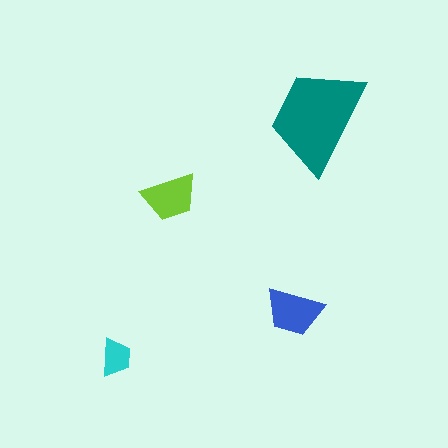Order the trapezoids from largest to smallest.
the teal one, the blue one, the lime one, the cyan one.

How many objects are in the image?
There are 4 objects in the image.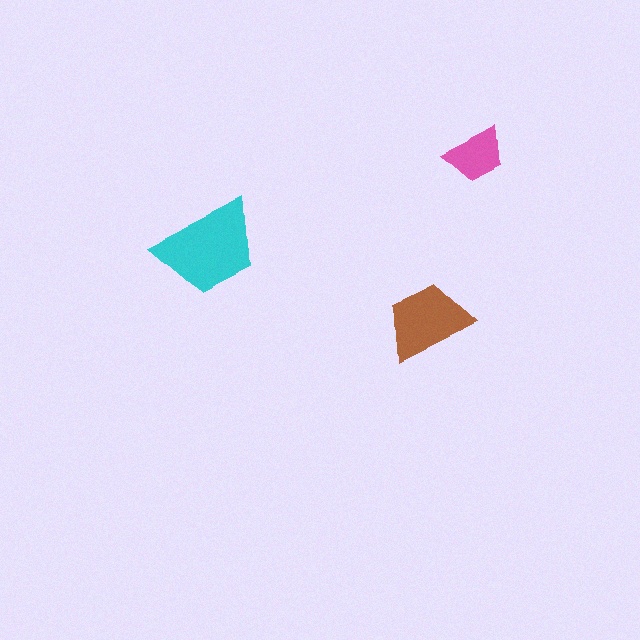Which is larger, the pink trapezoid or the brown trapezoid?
The brown one.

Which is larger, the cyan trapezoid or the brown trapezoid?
The cyan one.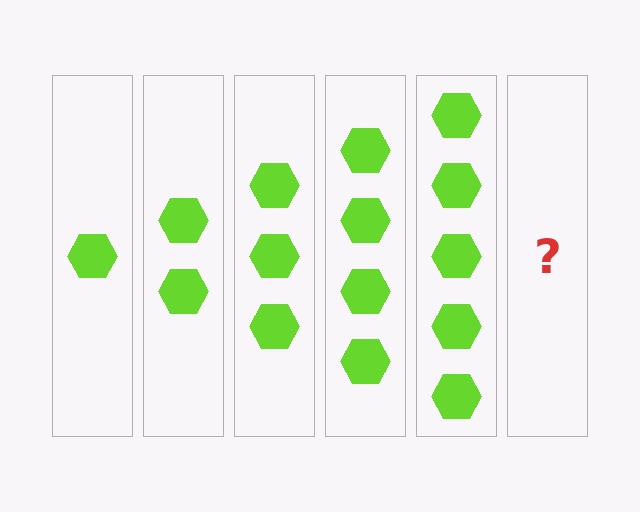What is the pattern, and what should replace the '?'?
The pattern is that each step adds one more hexagon. The '?' should be 6 hexagons.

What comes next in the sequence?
The next element should be 6 hexagons.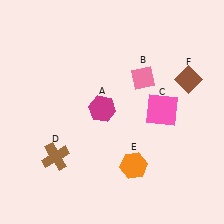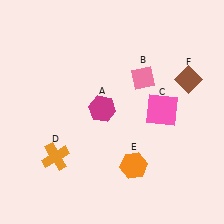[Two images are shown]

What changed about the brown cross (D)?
In Image 1, D is brown. In Image 2, it changed to orange.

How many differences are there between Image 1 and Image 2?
There is 1 difference between the two images.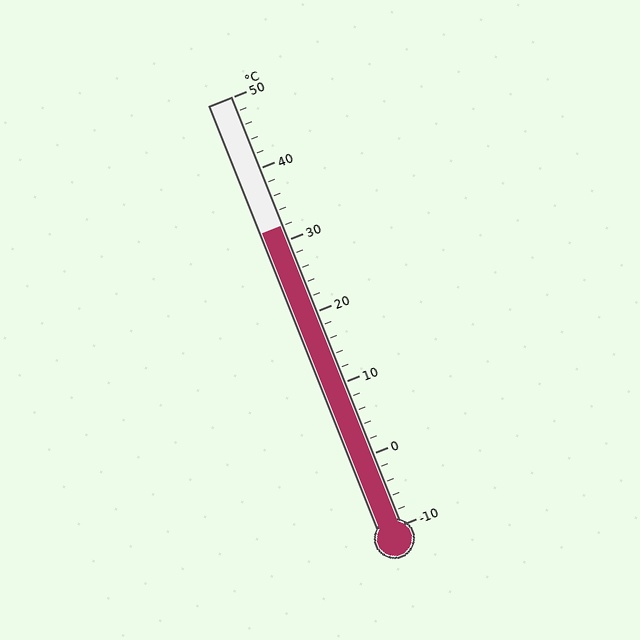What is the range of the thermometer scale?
The thermometer scale ranges from -10°C to 50°C.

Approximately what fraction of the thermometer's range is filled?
The thermometer is filled to approximately 70% of its range.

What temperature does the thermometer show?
The thermometer shows approximately 32°C.